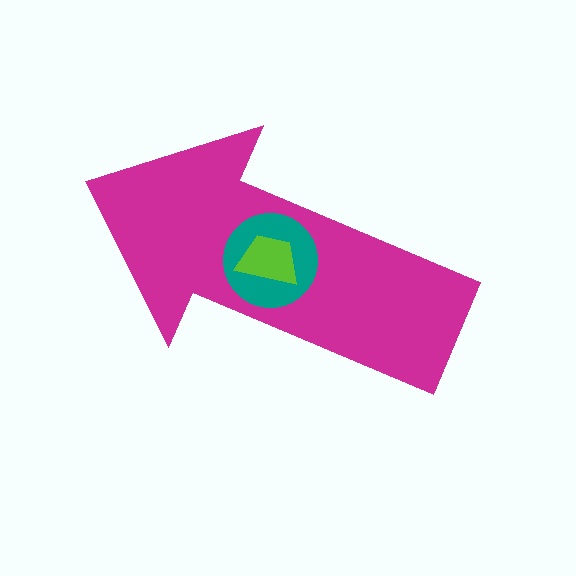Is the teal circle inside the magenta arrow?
Yes.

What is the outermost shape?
The magenta arrow.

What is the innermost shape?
The lime trapezoid.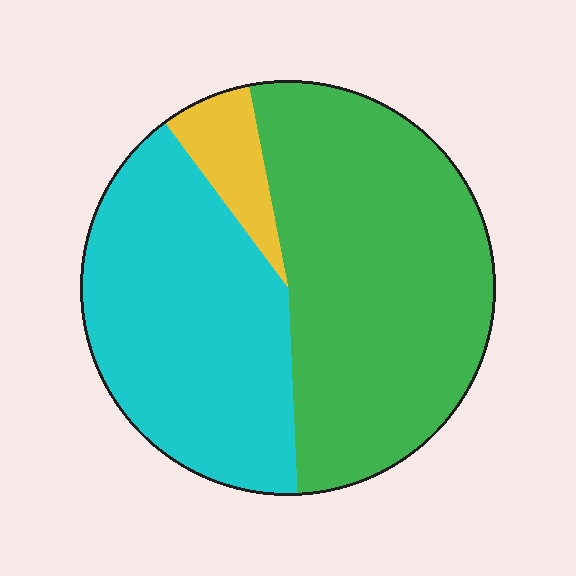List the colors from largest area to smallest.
From largest to smallest: green, cyan, yellow.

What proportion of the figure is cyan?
Cyan covers roughly 40% of the figure.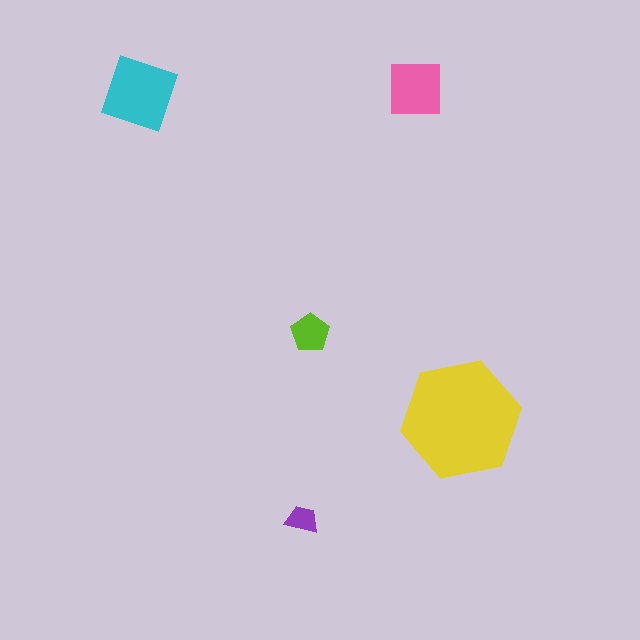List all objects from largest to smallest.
The yellow hexagon, the cyan diamond, the pink square, the lime pentagon, the purple trapezoid.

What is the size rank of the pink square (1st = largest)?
3rd.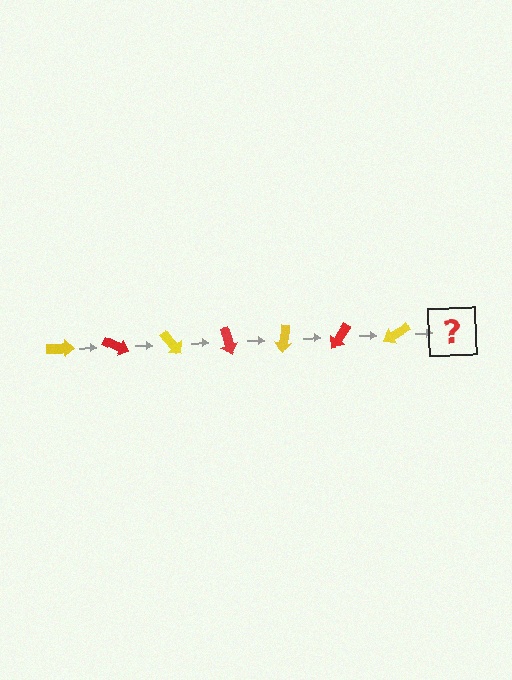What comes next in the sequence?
The next element should be a red arrow, rotated 175 degrees from the start.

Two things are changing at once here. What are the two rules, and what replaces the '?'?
The two rules are that it rotates 25 degrees each step and the color cycles through yellow and red. The '?' should be a red arrow, rotated 175 degrees from the start.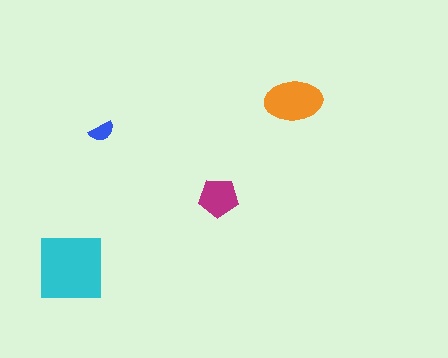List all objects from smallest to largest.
The blue semicircle, the magenta pentagon, the orange ellipse, the cyan square.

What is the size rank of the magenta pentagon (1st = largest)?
3rd.